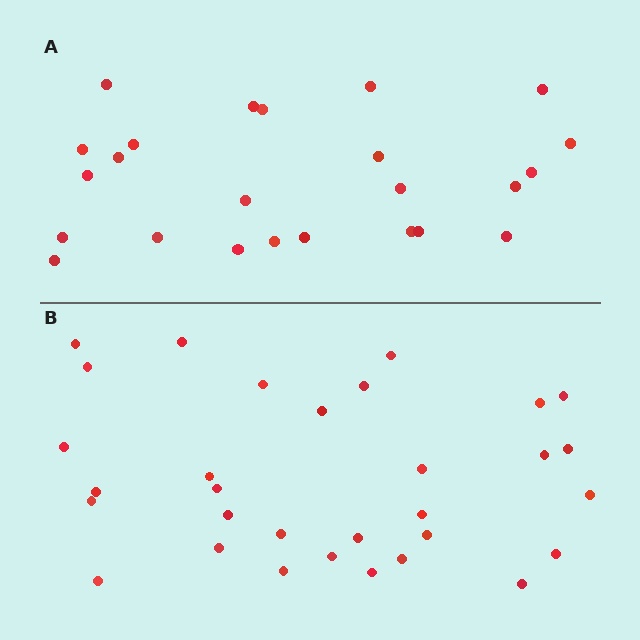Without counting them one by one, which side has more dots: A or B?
Region B (the bottom region) has more dots.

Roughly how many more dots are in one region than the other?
Region B has roughly 8 or so more dots than region A.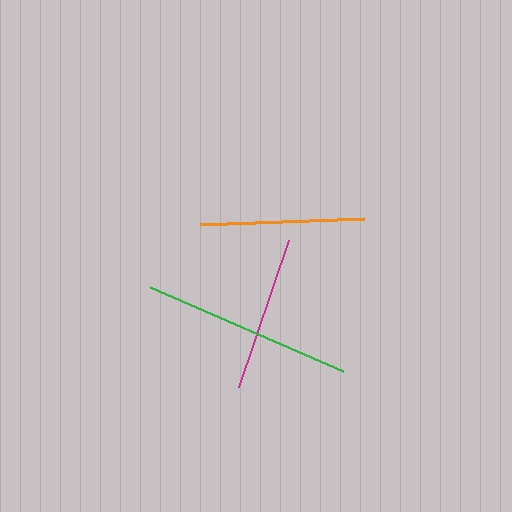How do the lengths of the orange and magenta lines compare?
The orange and magenta lines are approximately the same length.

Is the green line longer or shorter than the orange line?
The green line is longer than the orange line.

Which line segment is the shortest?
The magenta line is the shortest at approximately 155 pixels.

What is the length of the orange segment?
The orange segment is approximately 163 pixels long.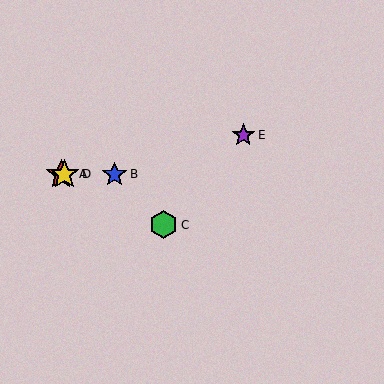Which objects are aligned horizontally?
Objects A, B, D are aligned horizontally.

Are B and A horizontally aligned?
Yes, both are at y≈174.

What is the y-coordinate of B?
Object B is at y≈174.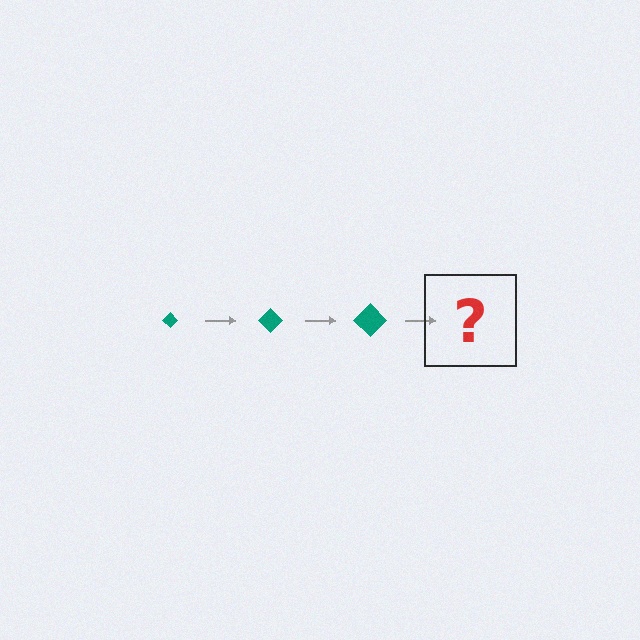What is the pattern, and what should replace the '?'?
The pattern is that the diamond gets progressively larger each step. The '?' should be a teal diamond, larger than the previous one.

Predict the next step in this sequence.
The next step is a teal diamond, larger than the previous one.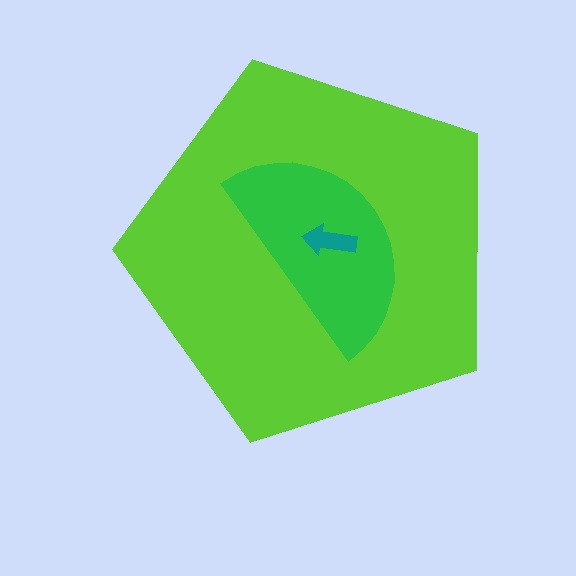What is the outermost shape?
The lime pentagon.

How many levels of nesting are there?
3.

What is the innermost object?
The teal arrow.